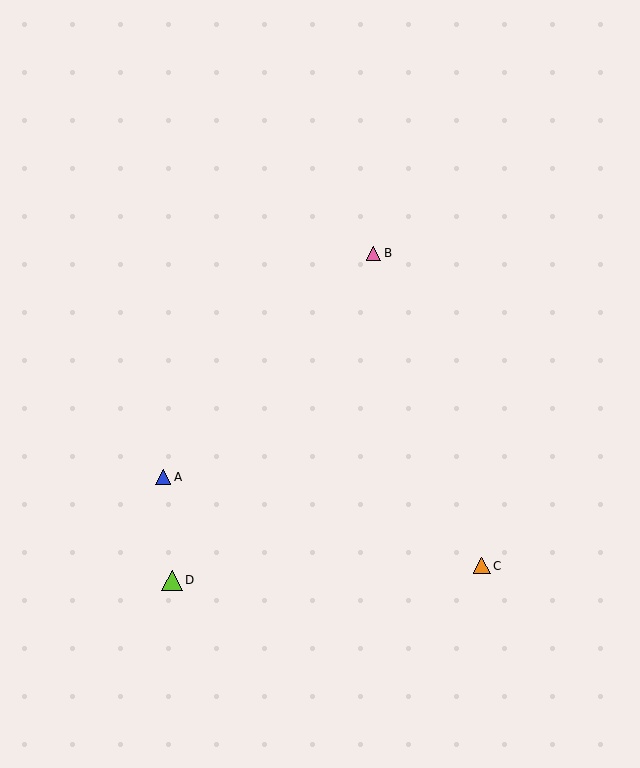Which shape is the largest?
The lime triangle (labeled D) is the largest.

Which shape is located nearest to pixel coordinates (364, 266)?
The pink triangle (labeled B) at (374, 253) is nearest to that location.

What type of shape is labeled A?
Shape A is a blue triangle.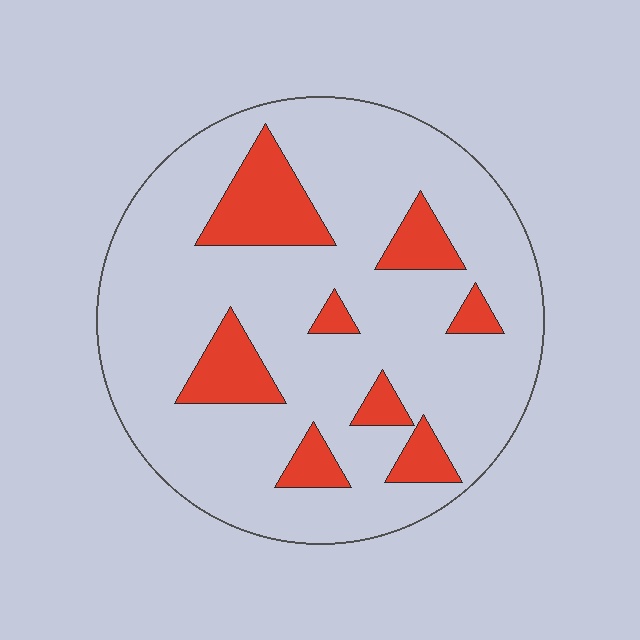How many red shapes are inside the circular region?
8.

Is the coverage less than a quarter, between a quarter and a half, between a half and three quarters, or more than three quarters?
Less than a quarter.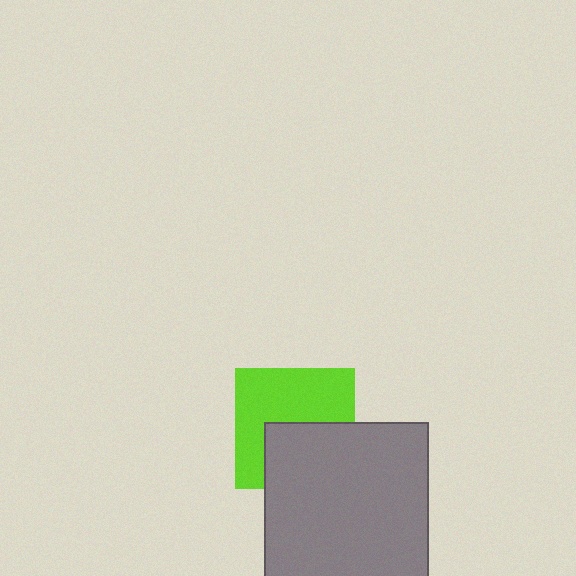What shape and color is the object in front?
The object in front is a gray square.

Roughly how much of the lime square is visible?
About half of it is visible (roughly 57%).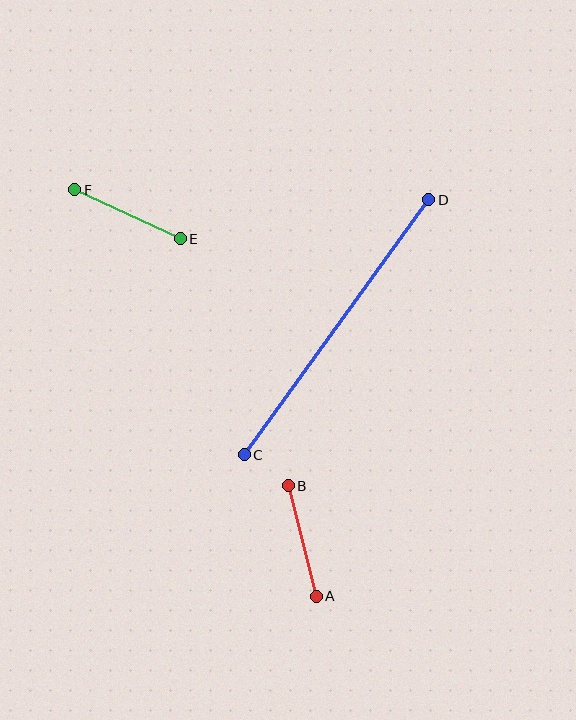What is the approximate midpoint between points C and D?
The midpoint is at approximately (336, 327) pixels.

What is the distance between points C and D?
The distance is approximately 315 pixels.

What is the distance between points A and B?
The distance is approximately 114 pixels.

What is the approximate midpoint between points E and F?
The midpoint is at approximately (127, 214) pixels.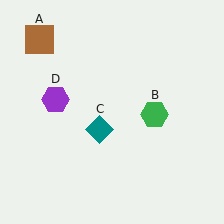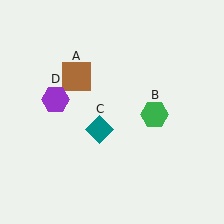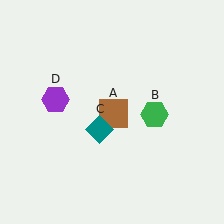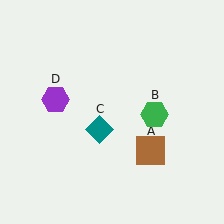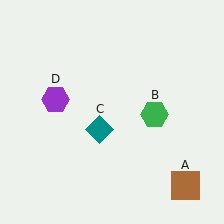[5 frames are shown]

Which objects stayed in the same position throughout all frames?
Green hexagon (object B) and teal diamond (object C) and purple hexagon (object D) remained stationary.